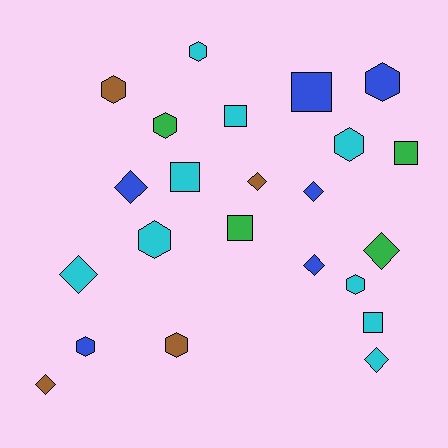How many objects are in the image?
There are 23 objects.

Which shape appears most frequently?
Hexagon, with 9 objects.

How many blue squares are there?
There is 1 blue square.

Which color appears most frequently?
Cyan, with 9 objects.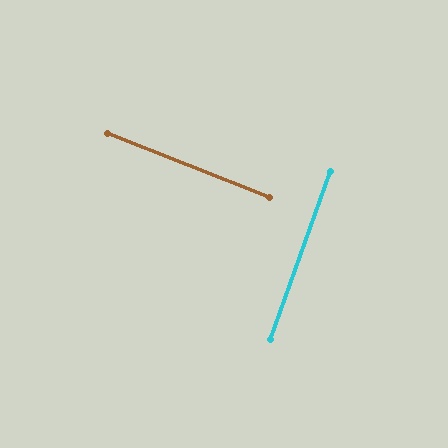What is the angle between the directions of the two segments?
Approximately 88 degrees.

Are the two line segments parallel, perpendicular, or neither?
Perpendicular — they meet at approximately 88°.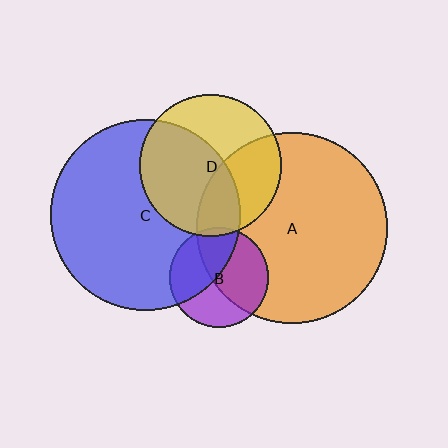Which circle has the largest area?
Circle A (orange).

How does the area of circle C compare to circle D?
Approximately 1.8 times.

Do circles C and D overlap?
Yes.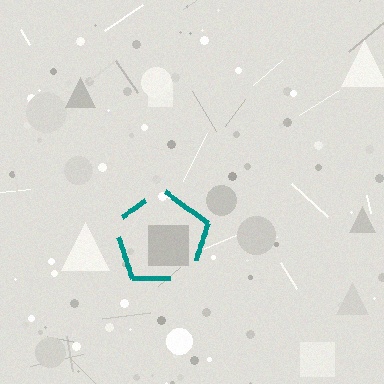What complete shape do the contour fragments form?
The contour fragments form a pentagon.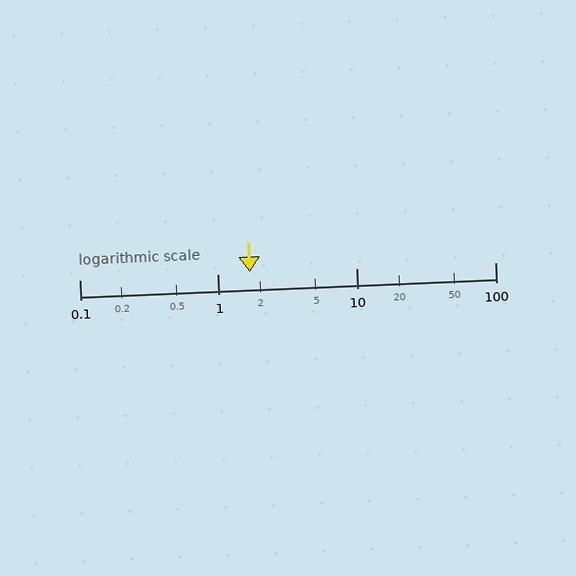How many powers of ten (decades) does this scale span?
The scale spans 3 decades, from 0.1 to 100.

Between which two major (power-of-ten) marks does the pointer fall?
The pointer is between 1 and 10.